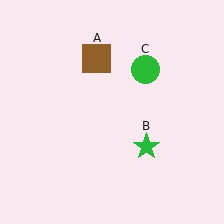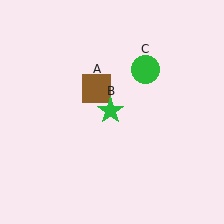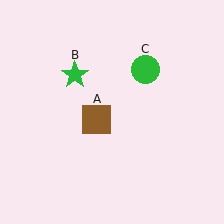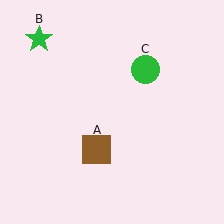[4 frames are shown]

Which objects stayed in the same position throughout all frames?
Green circle (object C) remained stationary.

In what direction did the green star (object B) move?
The green star (object B) moved up and to the left.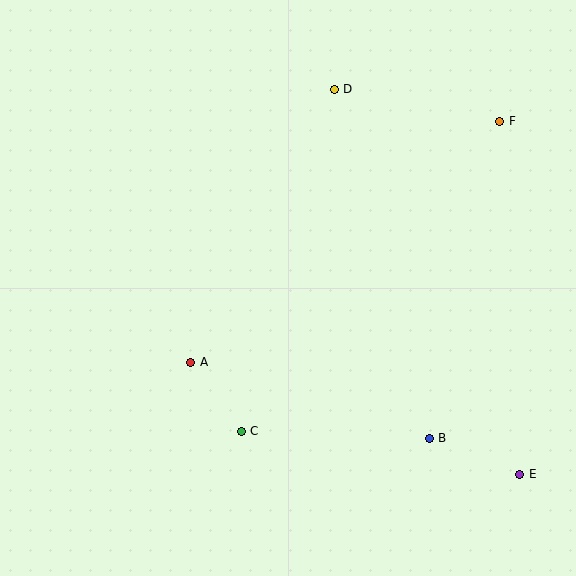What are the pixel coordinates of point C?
Point C is at (241, 431).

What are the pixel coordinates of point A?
Point A is at (191, 362).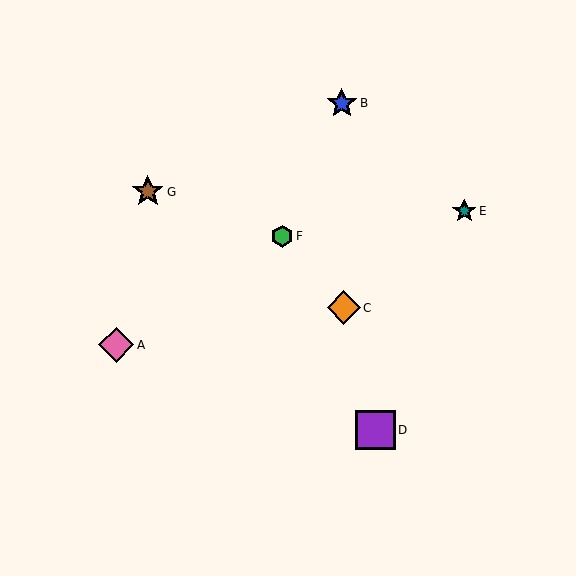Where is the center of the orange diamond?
The center of the orange diamond is at (344, 308).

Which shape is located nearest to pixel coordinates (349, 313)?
The orange diamond (labeled C) at (344, 308) is nearest to that location.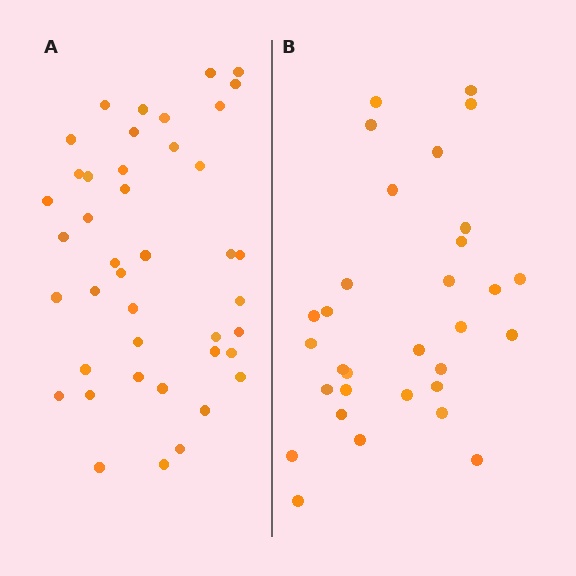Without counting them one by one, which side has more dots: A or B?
Region A (the left region) has more dots.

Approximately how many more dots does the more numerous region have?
Region A has roughly 12 or so more dots than region B.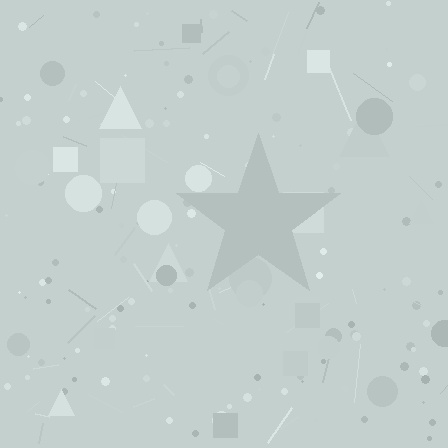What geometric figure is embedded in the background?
A star is embedded in the background.